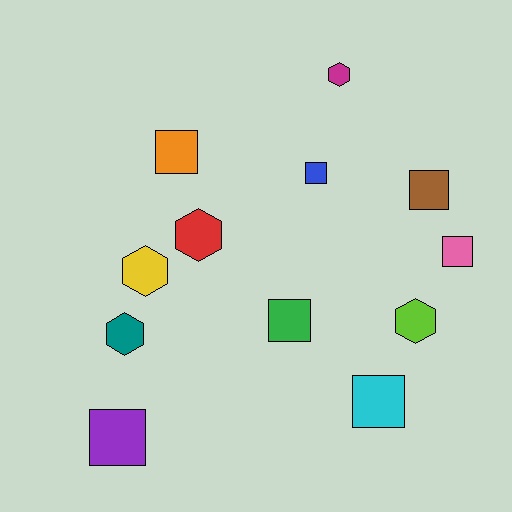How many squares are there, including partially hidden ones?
There are 7 squares.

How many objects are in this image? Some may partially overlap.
There are 12 objects.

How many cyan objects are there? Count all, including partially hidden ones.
There is 1 cyan object.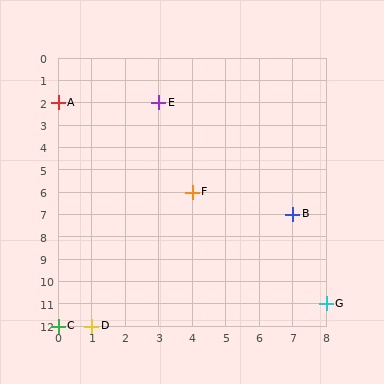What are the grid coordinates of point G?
Point G is at grid coordinates (8, 11).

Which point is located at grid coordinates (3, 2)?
Point E is at (3, 2).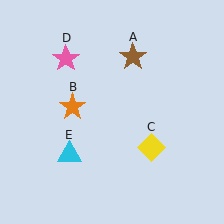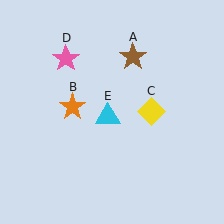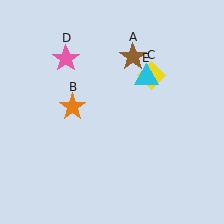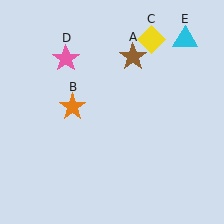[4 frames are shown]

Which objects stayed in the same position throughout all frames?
Brown star (object A) and orange star (object B) and pink star (object D) remained stationary.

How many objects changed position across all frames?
2 objects changed position: yellow diamond (object C), cyan triangle (object E).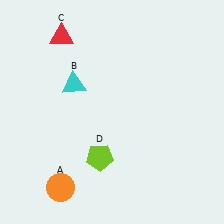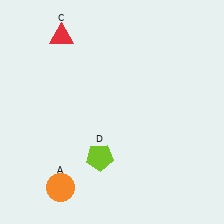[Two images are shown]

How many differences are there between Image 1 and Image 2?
There is 1 difference between the two images.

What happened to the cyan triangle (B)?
The cyan triangle (B) was removed in Image 2. It was in the top-left area of Image 1.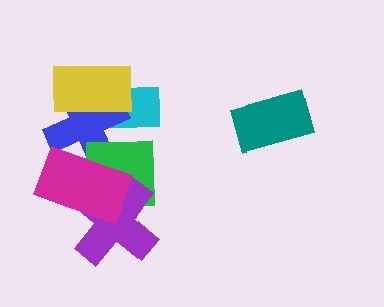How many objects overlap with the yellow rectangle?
2 objects overlap with the yellow rectangle.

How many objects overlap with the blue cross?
4 objects overlap with the blue cross.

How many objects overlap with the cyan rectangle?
2 objects overlap with the cyan rectangle.